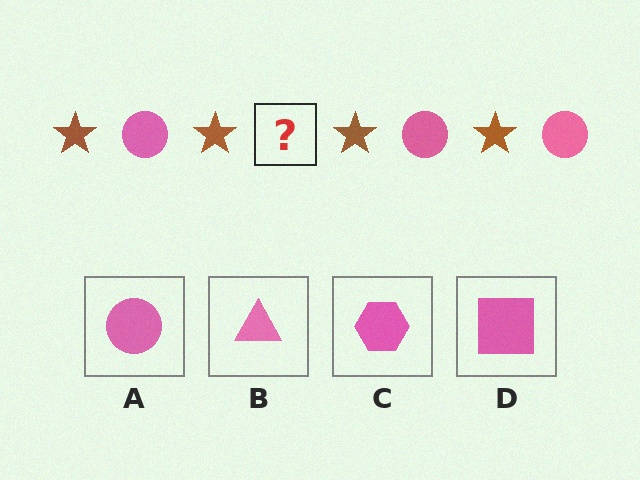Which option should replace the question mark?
Option A.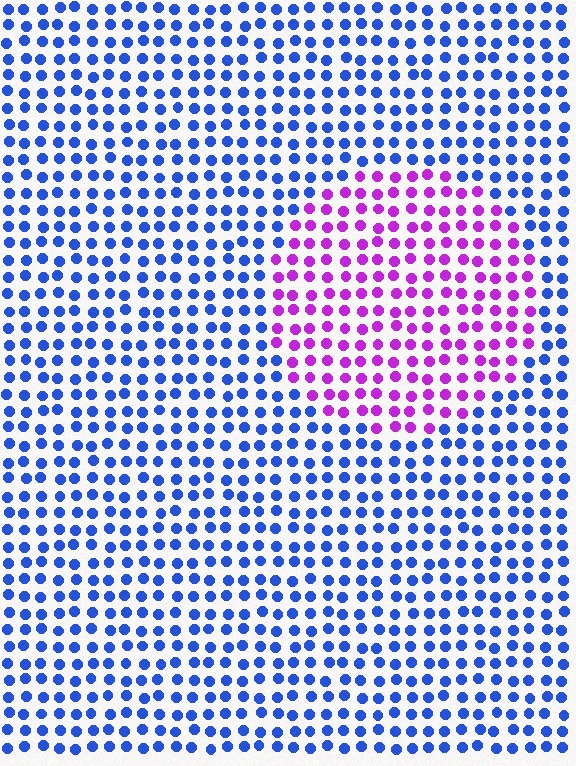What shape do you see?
I see a circle.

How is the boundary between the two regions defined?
The boundary is defined purely by a slight shift in hue (about 67 degrees). Spacing, size, and orientation are identical on both sides.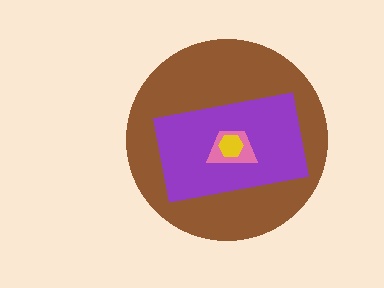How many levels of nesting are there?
4.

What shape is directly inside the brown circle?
The purple rectangle.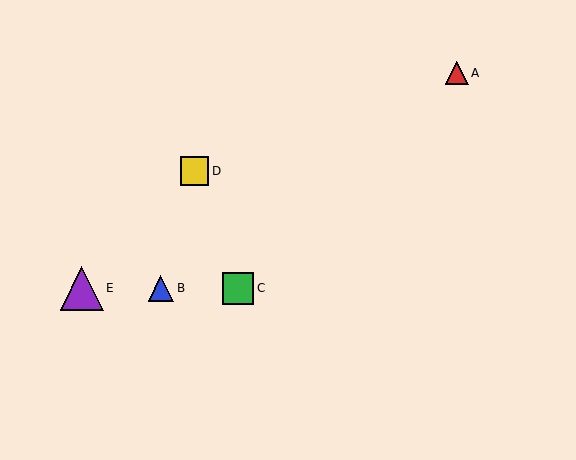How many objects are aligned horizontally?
3 objects (B, C, E) are aligned horizontally.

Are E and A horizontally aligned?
No, E is at y≈288 and A is at y≈73.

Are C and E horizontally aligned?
Yes, both are at y≈288.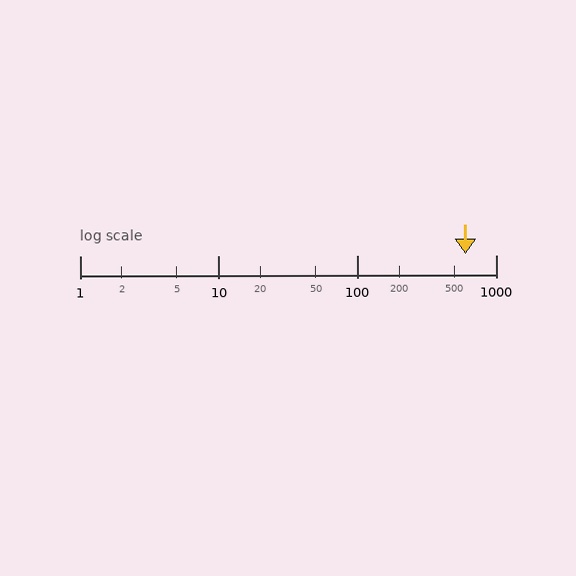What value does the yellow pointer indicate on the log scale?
The pointer indicates approximately 600.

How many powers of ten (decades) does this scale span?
The scale spans 3 decades, from 1 to 1000.